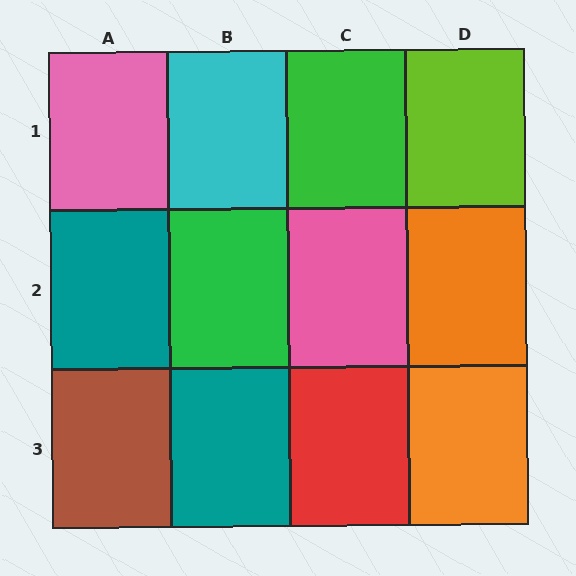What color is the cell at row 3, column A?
Brown.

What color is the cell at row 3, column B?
Teal.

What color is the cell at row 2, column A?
Teal.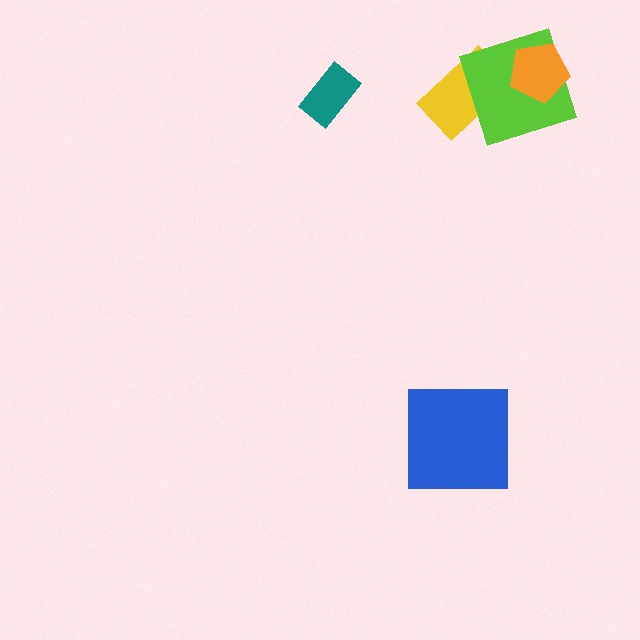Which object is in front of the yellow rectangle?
The lime square is in front of the yellow rectangle.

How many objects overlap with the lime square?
2 objects overlap with the lime square.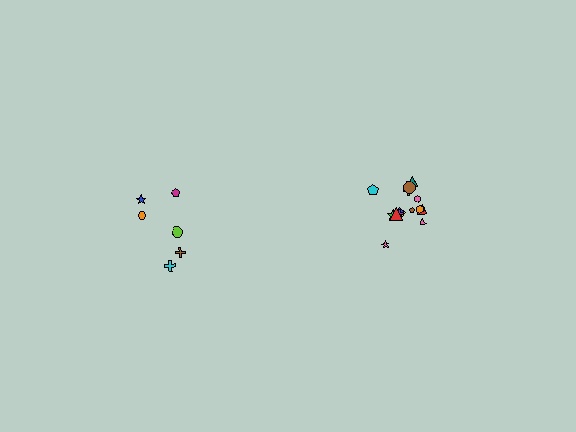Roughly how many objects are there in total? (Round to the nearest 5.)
Roughly 20 objects in total.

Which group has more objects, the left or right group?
The right group.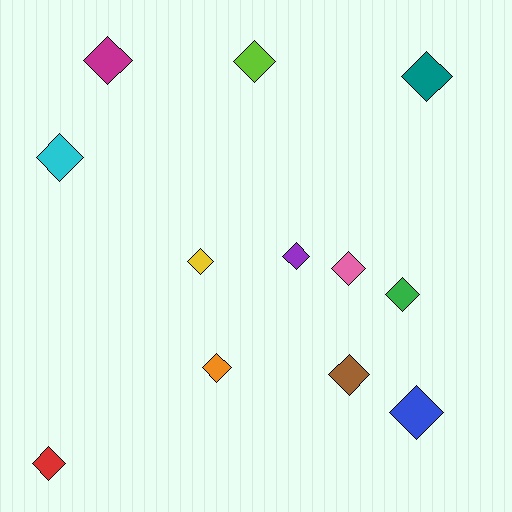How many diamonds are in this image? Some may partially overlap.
There are 12 diamonds.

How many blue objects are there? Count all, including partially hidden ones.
There is 1 blue object.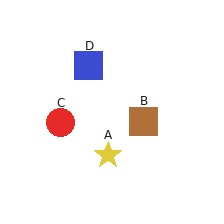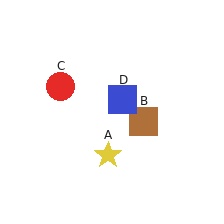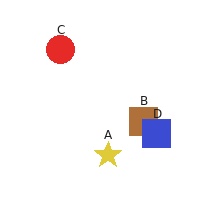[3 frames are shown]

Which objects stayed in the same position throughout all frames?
Yellow star (object A) and brown square (object B) remained stationary.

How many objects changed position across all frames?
2 objects changed position: red circle (object C), blue square (object D).